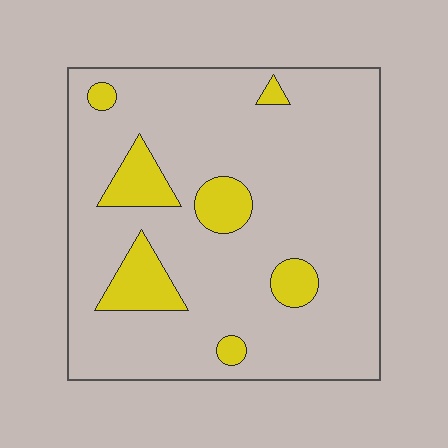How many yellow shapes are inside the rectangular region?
7.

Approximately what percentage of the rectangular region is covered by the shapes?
Approximately 15%.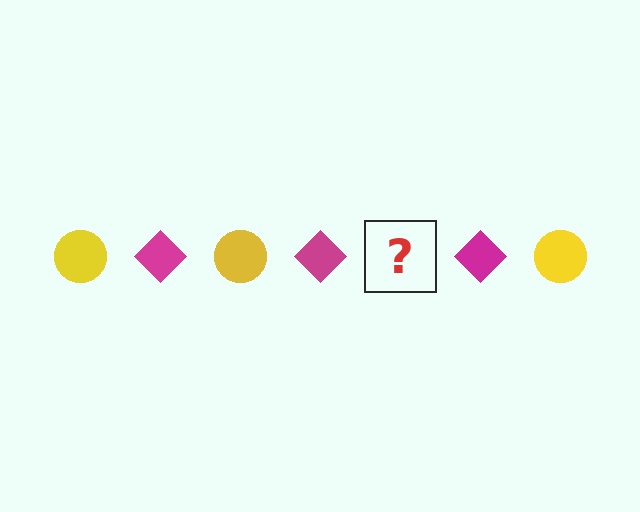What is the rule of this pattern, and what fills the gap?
The rule is that the pattern alternates between yellow circle and magenta diamond. The gap should be filled with a yellow circle.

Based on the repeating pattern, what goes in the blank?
The blank should be a yellow circle.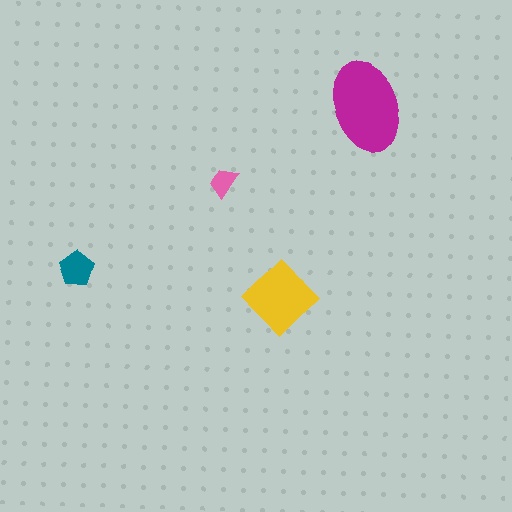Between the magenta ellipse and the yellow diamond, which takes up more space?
The magenta ellipse.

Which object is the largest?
The magenta ellipse.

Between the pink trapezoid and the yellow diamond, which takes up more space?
The yellow diamond.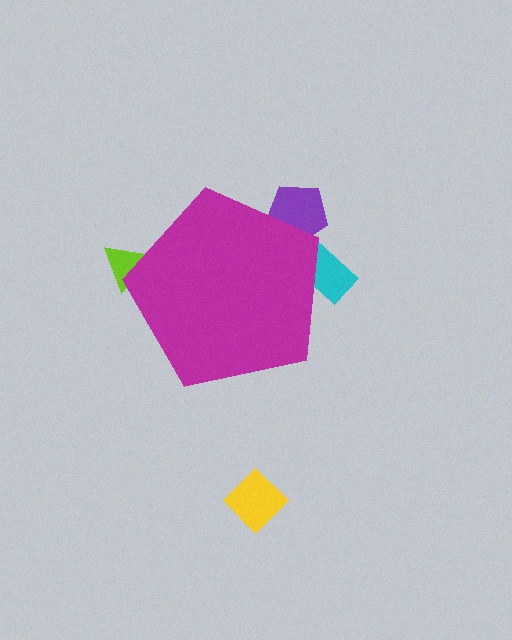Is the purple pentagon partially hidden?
Yes, the purple pentagon is partially hidden behind the magenta pentagon.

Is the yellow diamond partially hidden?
No, the yellow diamond is fully visible.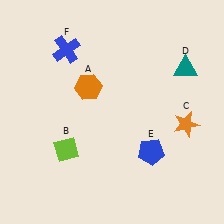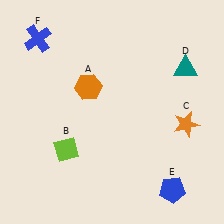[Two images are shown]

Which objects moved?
The objects that moved are: the blue pentagon (E), the blue cross (F).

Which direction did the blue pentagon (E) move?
The blue pentagon (E) moved down.